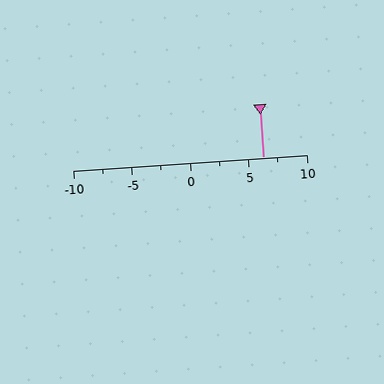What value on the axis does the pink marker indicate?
The marker indicates approximately 6.2.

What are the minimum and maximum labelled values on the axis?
The axis runs from -10 to 10.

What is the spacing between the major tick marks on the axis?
The major ticks are spaced 5 apart.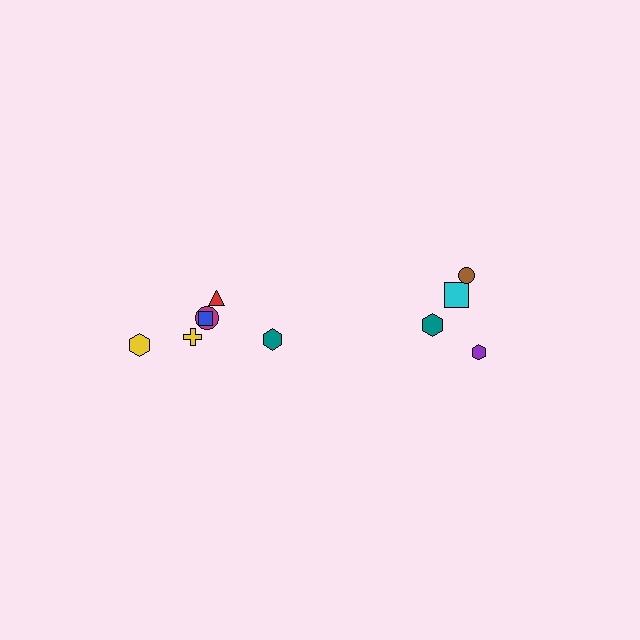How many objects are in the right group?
There are 4 objects.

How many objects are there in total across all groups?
There are 10 objects.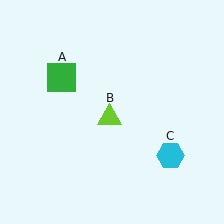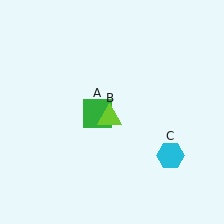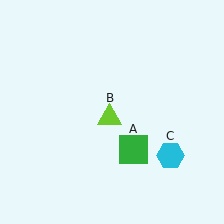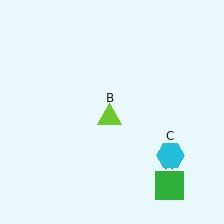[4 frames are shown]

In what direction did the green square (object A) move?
The green square (object A) moved down and to the right.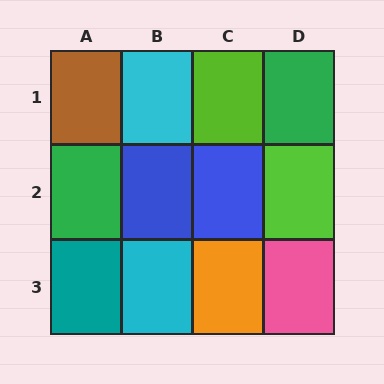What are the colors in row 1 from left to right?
Brown, cyan, lime, green.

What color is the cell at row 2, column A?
Green.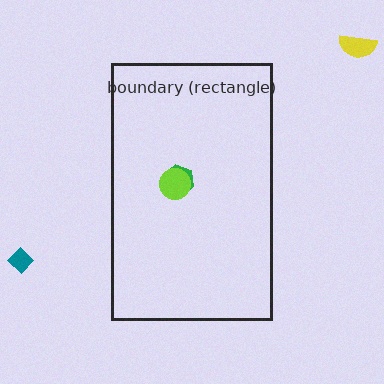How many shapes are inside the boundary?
2 inside, 2 outside.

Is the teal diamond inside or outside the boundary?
Outside.